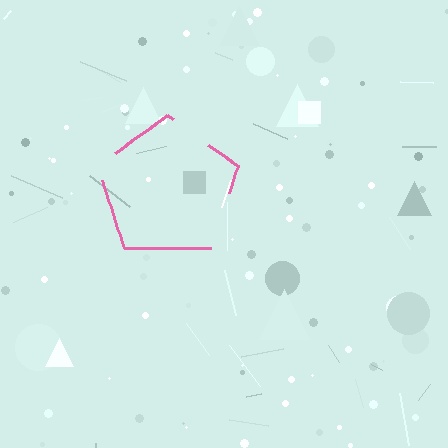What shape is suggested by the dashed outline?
The dashed outline suggests a pentagon.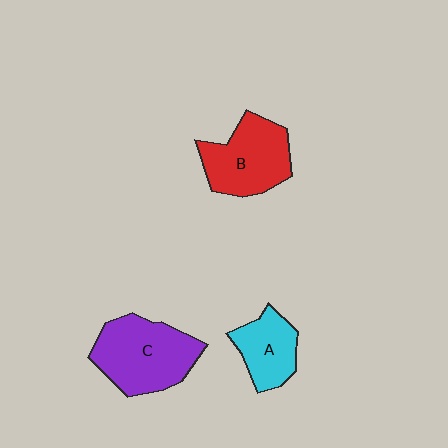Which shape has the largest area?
Shape C (purple).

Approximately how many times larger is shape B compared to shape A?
Approximately 1.5 times.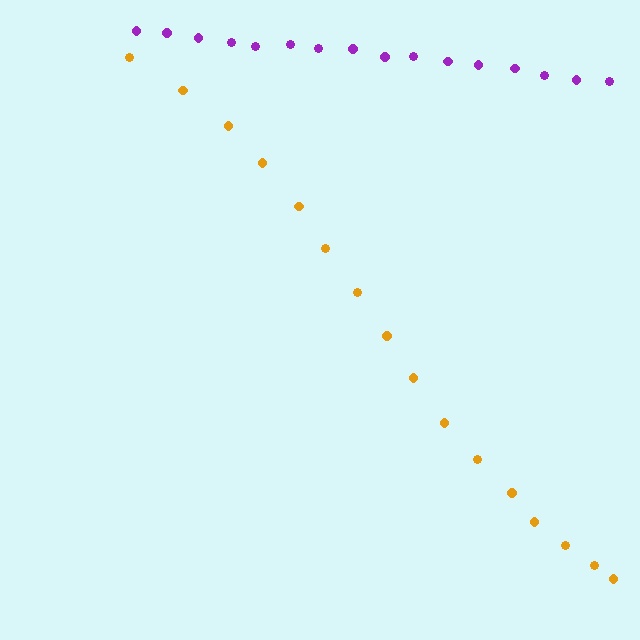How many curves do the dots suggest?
There are 2 distinct paths.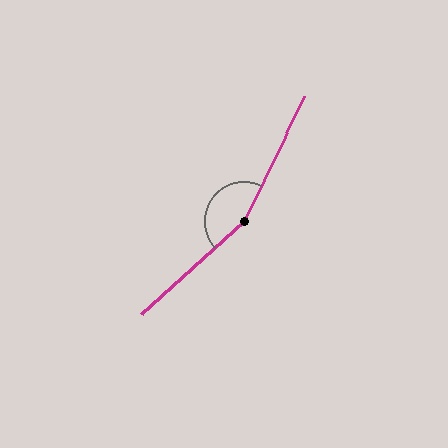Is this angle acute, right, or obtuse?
It is obtuse.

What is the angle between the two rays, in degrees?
Approximately 158 degrees.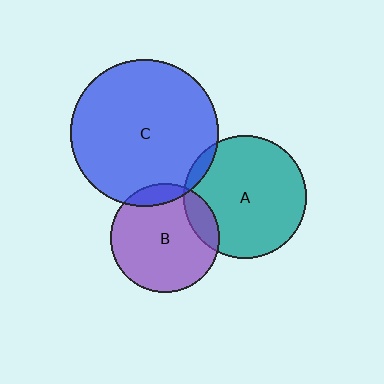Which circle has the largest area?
Circle C (blue).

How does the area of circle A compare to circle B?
Approximately 1.3 times.